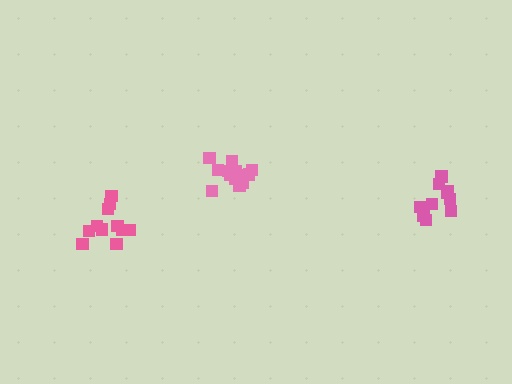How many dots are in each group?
Group 1: 13 dots, Group 2: 11 dots, Group 3: 10 dots (34 total).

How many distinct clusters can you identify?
There are 3 distinct clusters.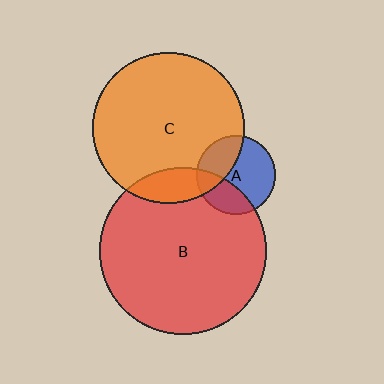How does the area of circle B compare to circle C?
Approximately 1.2 times.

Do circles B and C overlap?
Yes.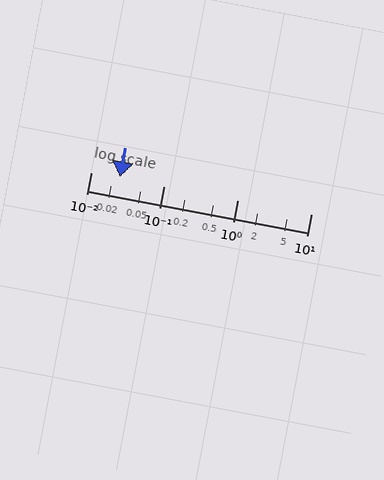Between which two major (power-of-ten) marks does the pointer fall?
The pointer is between 0.01 and 0.1.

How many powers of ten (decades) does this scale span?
The scale spans 3 decades, from 0.01 to 10.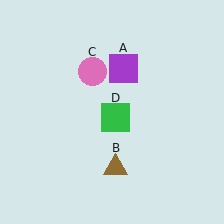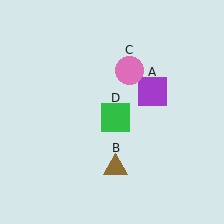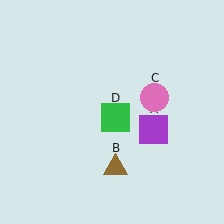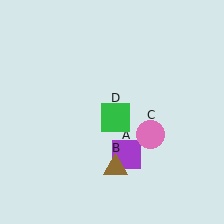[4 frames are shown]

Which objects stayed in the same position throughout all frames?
Brown triangle (object B) and green square (object D) remained stationary.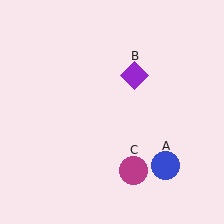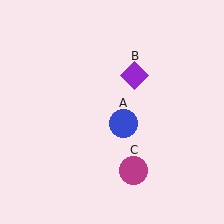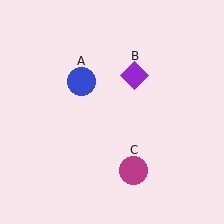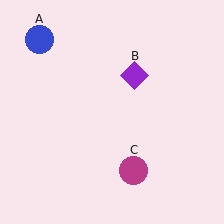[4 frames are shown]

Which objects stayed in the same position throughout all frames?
Purple diamond (object B) and magenta circle (object C) remained stationary.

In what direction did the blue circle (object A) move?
The blue circle (object A) moved up and to the left.